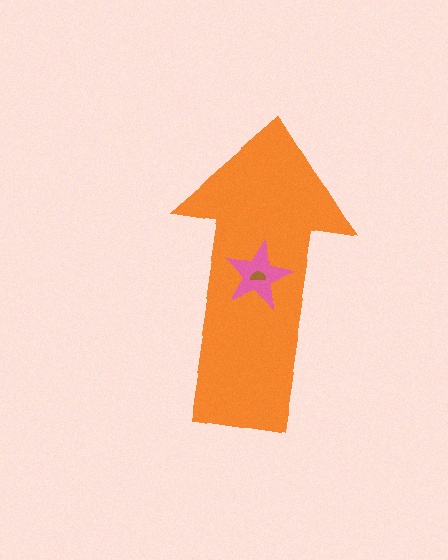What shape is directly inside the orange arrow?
The pink star.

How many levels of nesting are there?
3.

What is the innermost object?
The brown semicircle.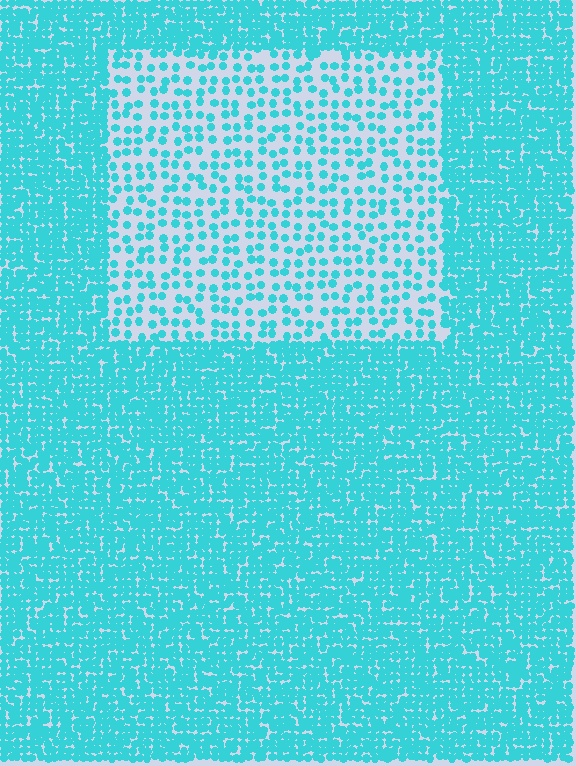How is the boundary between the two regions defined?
The boundary is defined by a change in element density (approximately 2.8x ratio). All elements are the same color, size, and shape.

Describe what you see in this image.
The image contains small cyan elements arranged at two different densities. A rectangle-shaped region is visible where the elements are less densely packed than the surrounding area.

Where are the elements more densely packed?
The elements are more densely packed outside the rectangle boundary.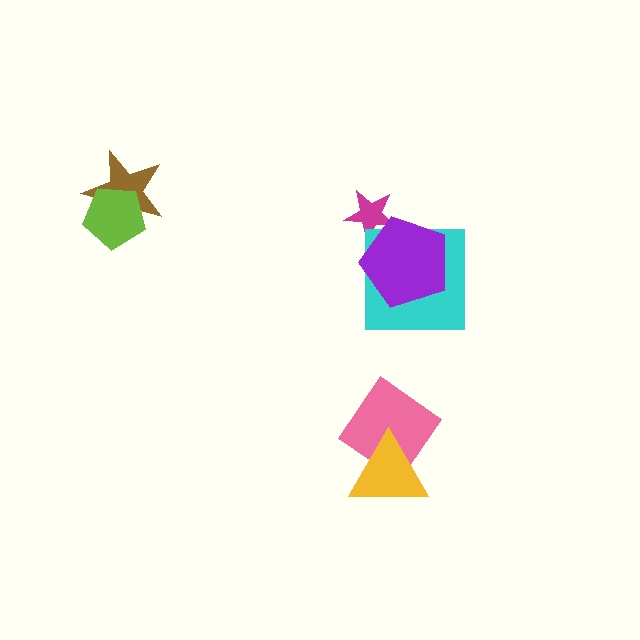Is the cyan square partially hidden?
Yes, it is partially covered by another shape.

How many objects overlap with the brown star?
1 object overlaps with the brown star.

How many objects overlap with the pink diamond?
1 object overlaps with the pink diamond.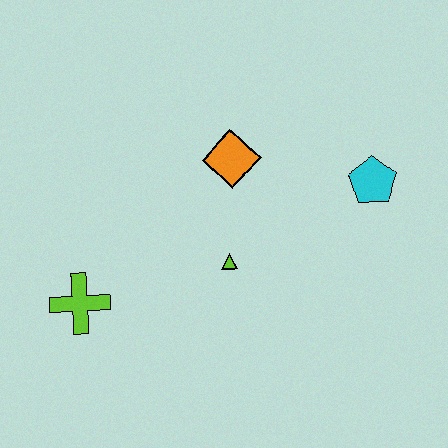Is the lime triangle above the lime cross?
Yes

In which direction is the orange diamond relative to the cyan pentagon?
The orange diamond is to the left of the cyan pentagon.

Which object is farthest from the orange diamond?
The lime cross is farthest from the orange diamond.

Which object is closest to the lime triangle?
The orange diamond is closest to the lime triangle.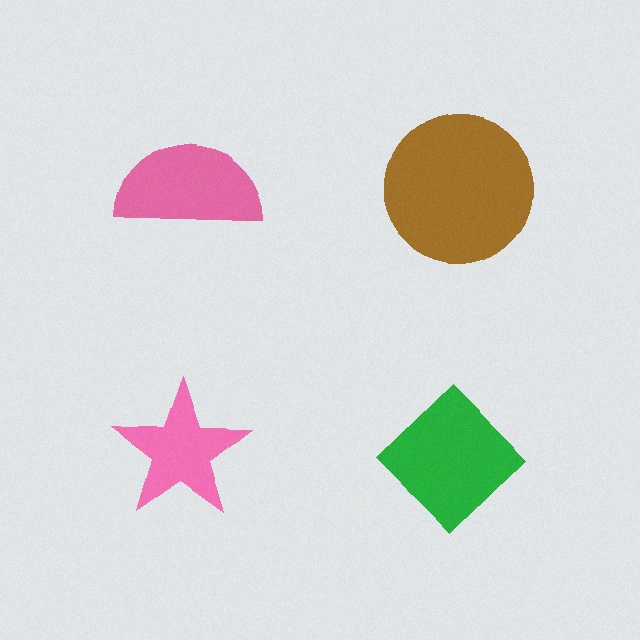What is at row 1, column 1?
A pink semicircle.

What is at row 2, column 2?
A green diamond.